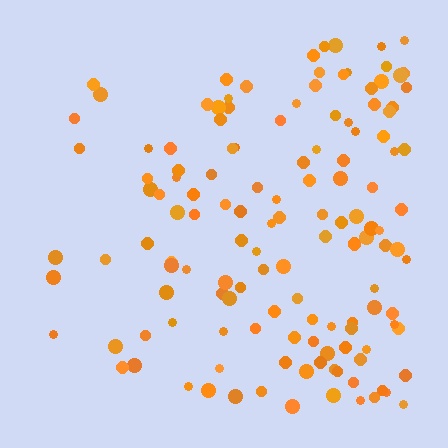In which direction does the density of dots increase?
From left to right, with the right side densest.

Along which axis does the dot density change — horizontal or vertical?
Horizontal.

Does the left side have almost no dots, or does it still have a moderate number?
Still a moderate number, just noticeably fewer than the right.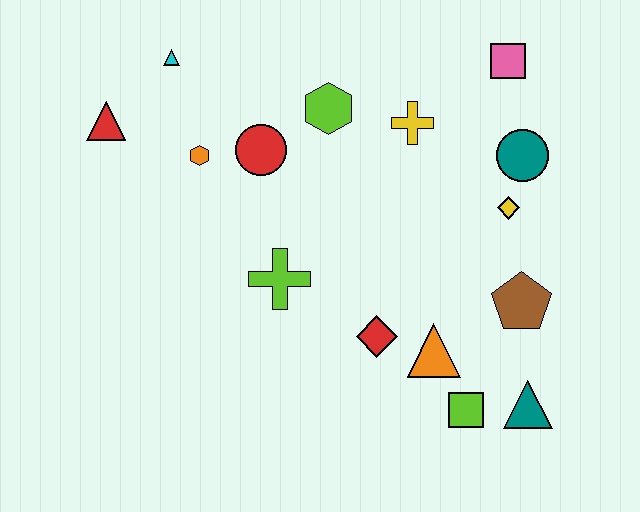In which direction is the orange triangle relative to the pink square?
The orange triangle is below the pink square.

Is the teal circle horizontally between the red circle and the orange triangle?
No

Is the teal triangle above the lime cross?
No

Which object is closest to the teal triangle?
The lime square is closest to the teal triangle.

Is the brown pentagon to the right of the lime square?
Yes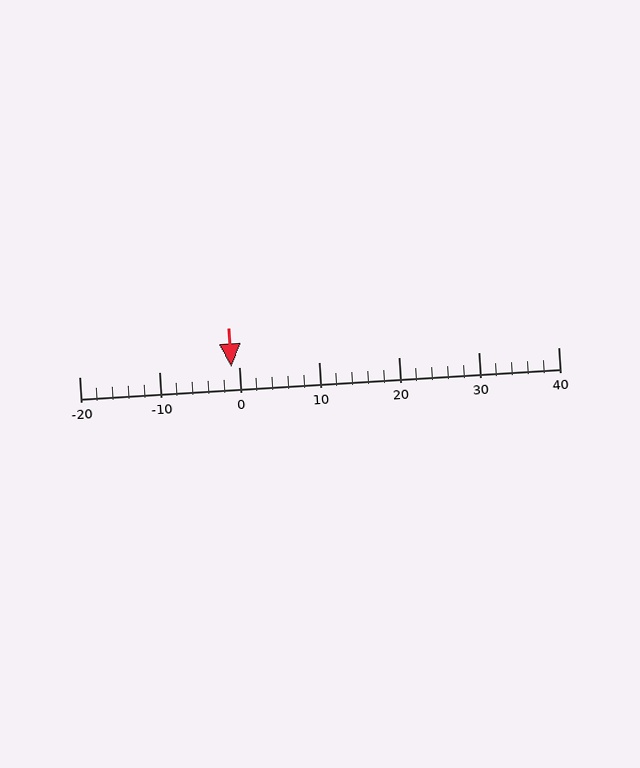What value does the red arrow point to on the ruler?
The red arrow points to approximately -1.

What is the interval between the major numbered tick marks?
The major tick marks are spaced 10 units apart.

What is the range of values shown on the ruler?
The ruler shows values from -20 to 40.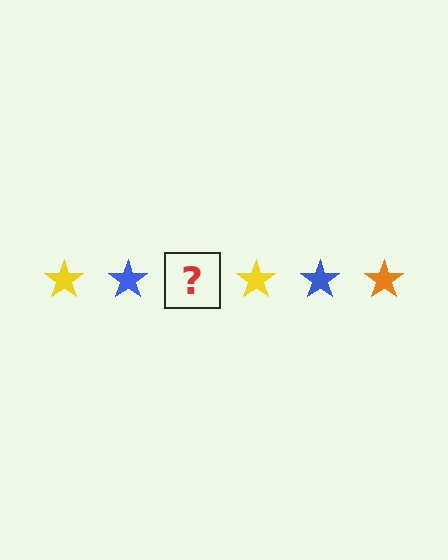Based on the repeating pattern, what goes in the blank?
The blank should be an orange star.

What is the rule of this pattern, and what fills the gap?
The rule is that the pattern cycles through yellow, blue, orange stars. The gap should be filled with an orange star.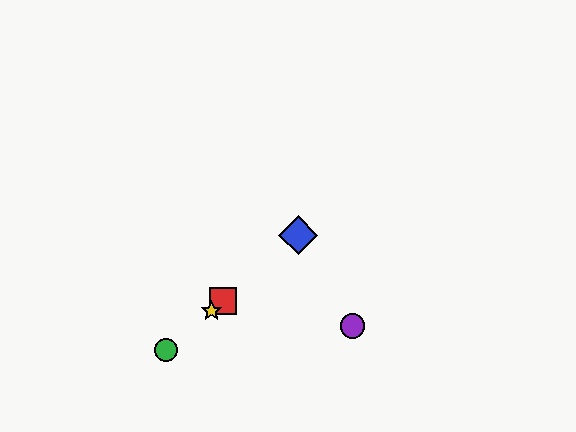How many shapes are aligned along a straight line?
4 shapes (the red square, the blue diamond, the green circle, the yellow star) are aligned along a straight line.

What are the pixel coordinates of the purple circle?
The purple circle is at (353, 326).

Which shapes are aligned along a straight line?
The red square, the blue diamond, the green circle, the yellow star are aligned along a straight line.